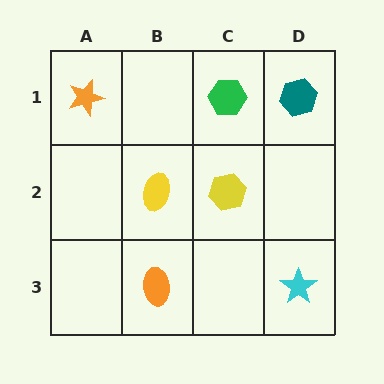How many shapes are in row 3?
2 shapes.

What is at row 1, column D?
A teal hexagon.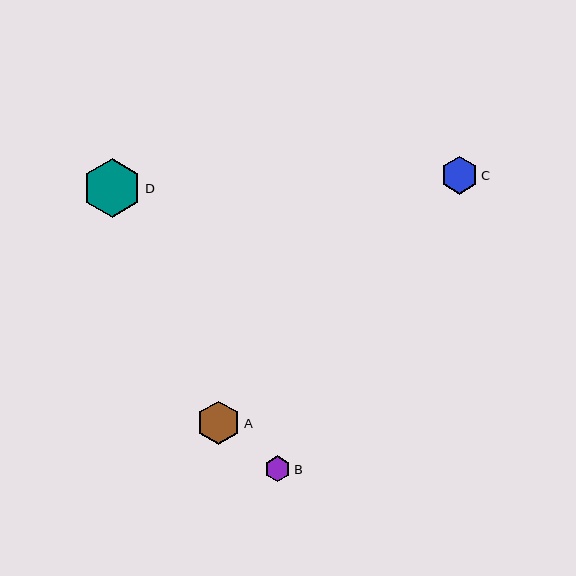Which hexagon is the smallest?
Hexagon B is the smallest with a size of approximately 26 pixels.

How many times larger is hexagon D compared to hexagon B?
Hexagon D is approximately 2.3 times the size of hexagon B.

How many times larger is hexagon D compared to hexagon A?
Hexagon D is approximately 1.3 times the size of hexagon A.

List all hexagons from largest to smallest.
From largest to smallest: D, A, C, B.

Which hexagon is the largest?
Hexagon D is the largest with a size of approximately 59 pixels.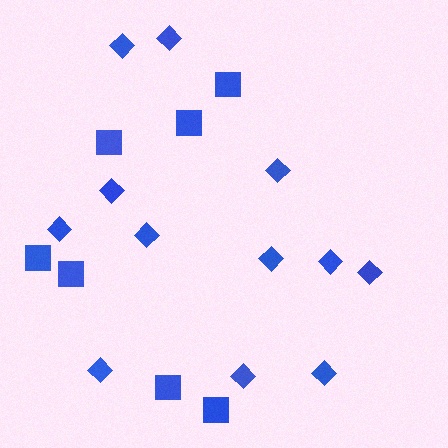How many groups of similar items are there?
There are 2 groups: one group of squares (7) and one group of diamonds (12).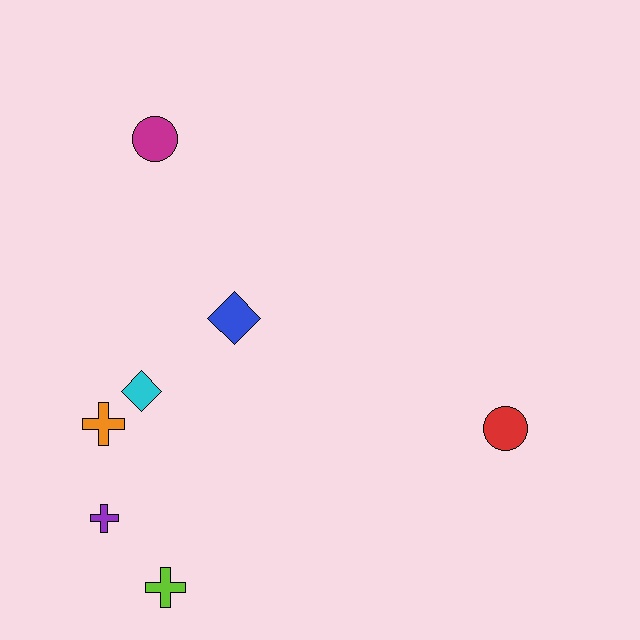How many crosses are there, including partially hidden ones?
There are 3 crosses.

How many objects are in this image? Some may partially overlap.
There are 7 objects.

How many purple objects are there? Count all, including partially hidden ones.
There is 1 purple object.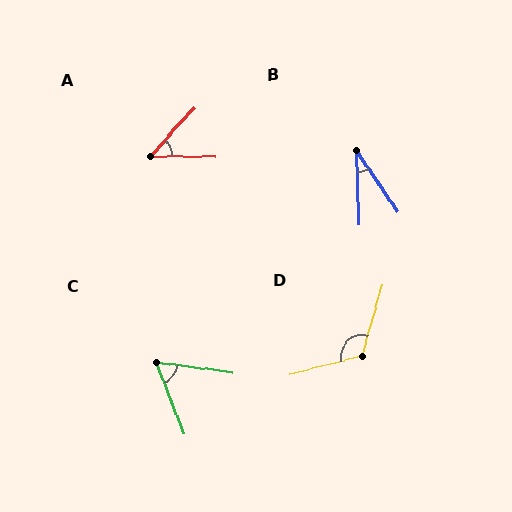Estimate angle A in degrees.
Approximately 49 degrees.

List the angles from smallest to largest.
B (32°), A (49°), C (61°), D (121°).